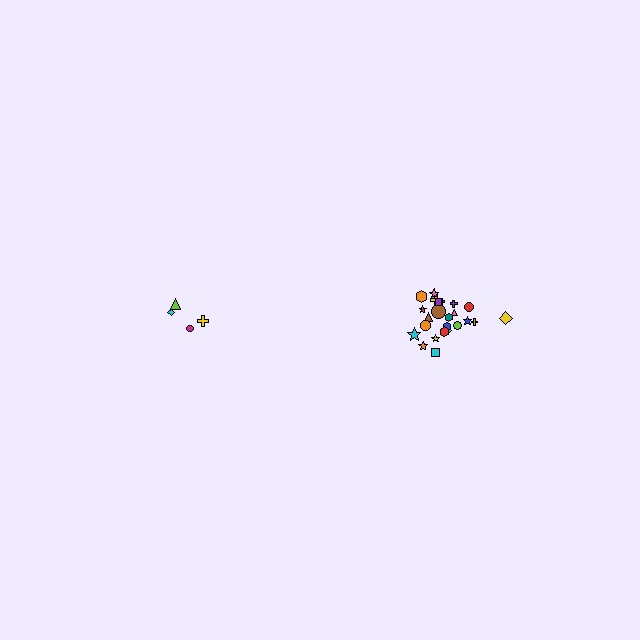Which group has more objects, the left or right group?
The right group.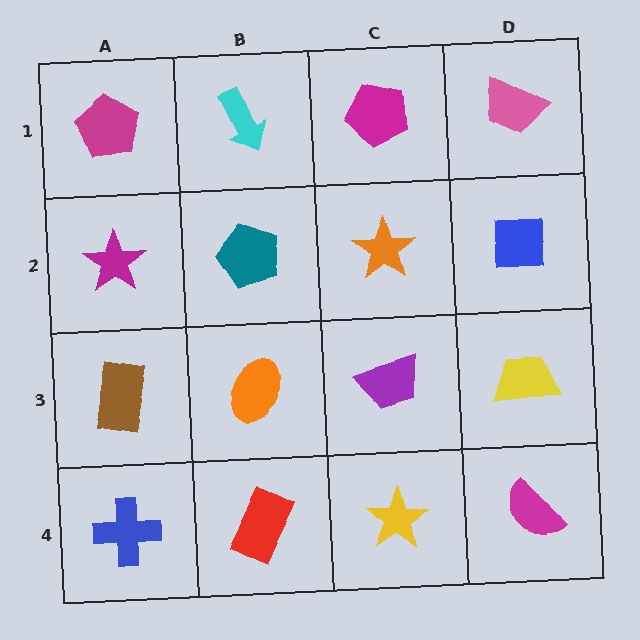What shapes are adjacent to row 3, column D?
A blue square (row 2, column D), a magenta semicircle (row 4, column D), a purple trapezoid (row 3, column C).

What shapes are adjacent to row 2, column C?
A magenta pentagon (row 1, column C), a purple trapezoid (row 3, column C), a teal pentagon (row 2, column B), a blue square (row 2, column D).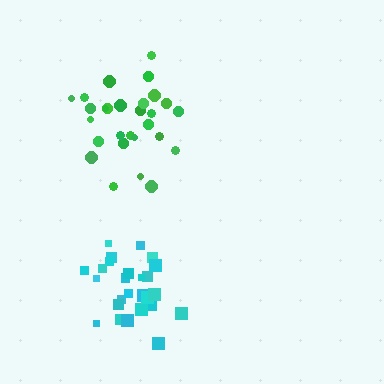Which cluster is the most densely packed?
Cyan.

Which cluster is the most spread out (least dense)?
Green.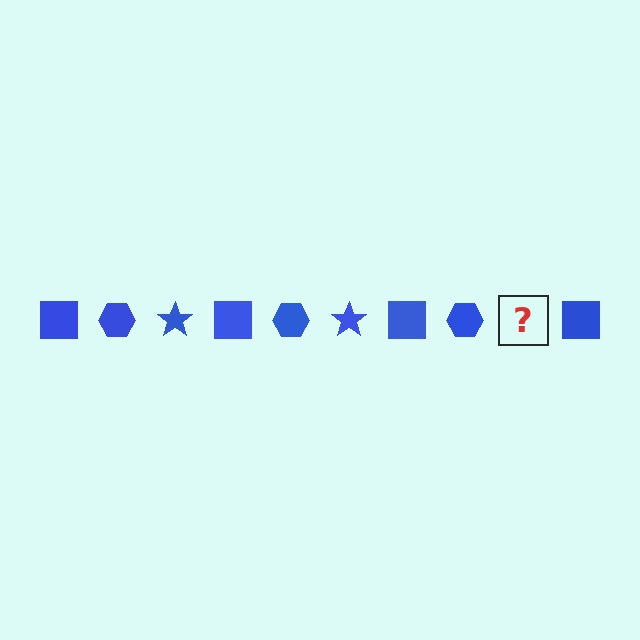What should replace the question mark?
The question mark should be replaced with a blue star.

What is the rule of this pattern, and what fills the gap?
The rule is that the pattern cycles through square, hexagon, star shapes in blue. The gap should be filled with a blue star.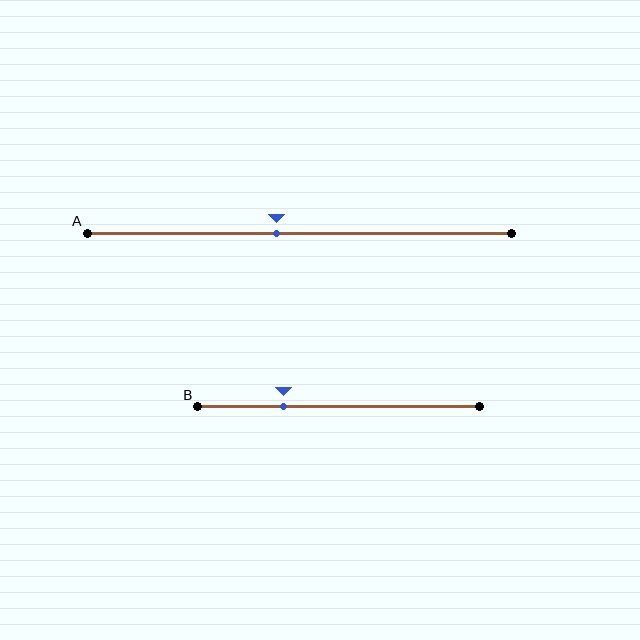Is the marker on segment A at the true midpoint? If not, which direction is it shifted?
No, the marker on segment A is shifted to the left by about 5% of the segment length.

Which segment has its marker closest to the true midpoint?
Segment A has its marker closest to the true midpoint.